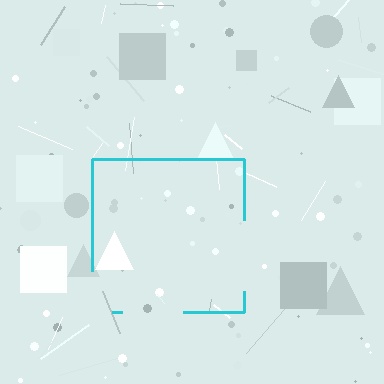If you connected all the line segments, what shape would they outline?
They would outline a square.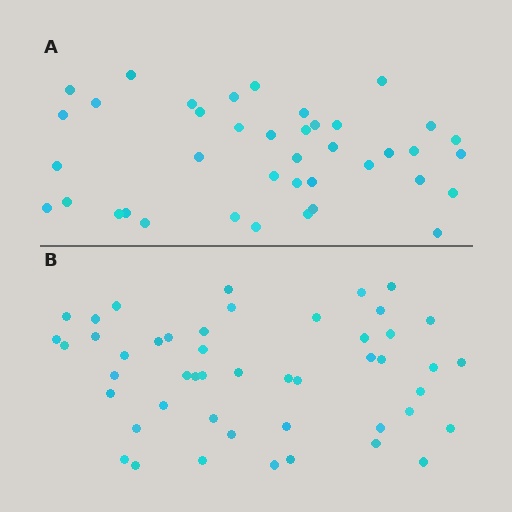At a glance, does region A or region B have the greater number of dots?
Region B (the bottom region) has more dots.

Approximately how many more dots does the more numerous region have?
Region B has roughly 8 or so more dots than region A.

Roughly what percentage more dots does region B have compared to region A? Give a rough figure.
About 20% more.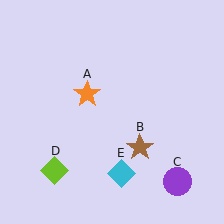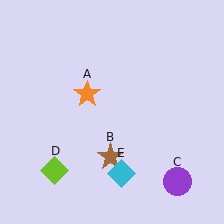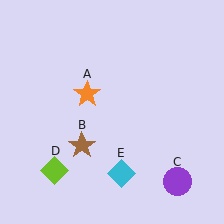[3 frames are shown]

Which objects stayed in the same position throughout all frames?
Orange star (object A) and purple circle (object C) and lime diamond (object D) and cyan diamond (object E) remained stationary.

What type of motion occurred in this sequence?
The brown star (object B) rotated clockwise around the center of the scene.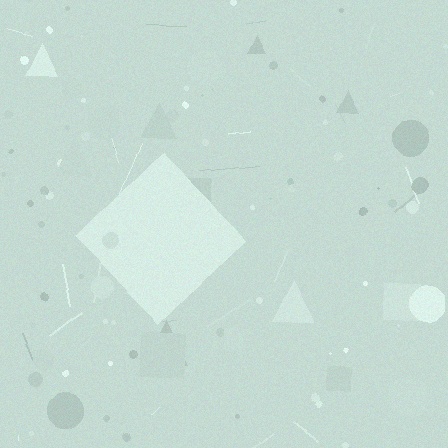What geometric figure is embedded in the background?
A diamond is embedded in the background.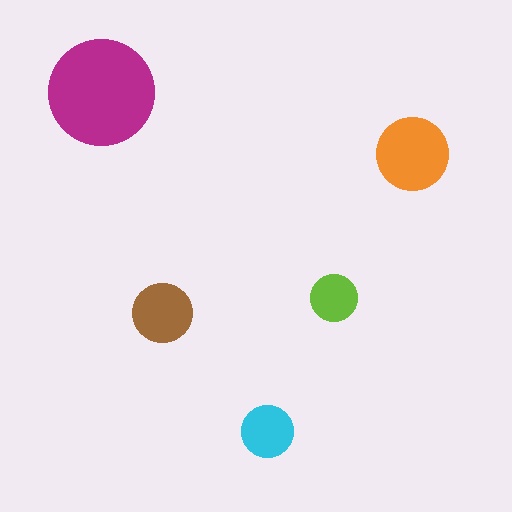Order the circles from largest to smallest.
the magenta one, the orange one, the brown one, the cyan one, the lime one.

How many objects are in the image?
There are 5 objects in the image.